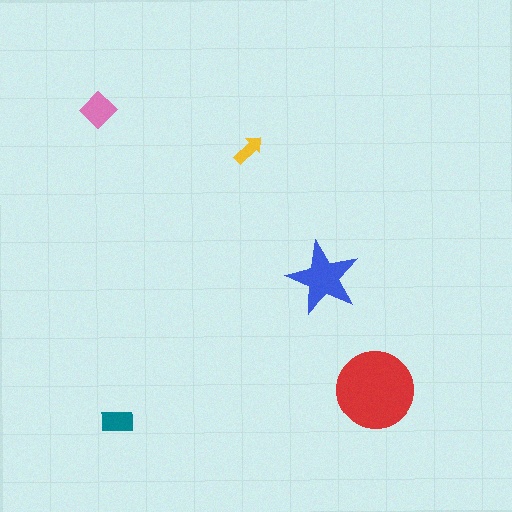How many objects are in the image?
There are 5 objects in the image.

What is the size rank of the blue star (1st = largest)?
2nd.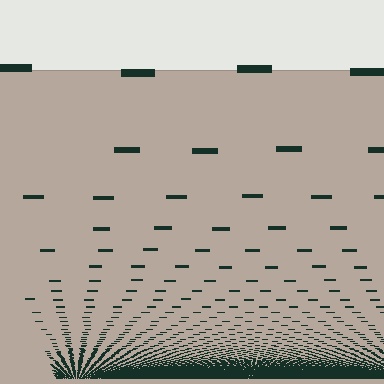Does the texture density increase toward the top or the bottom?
Density increases toward the bottom.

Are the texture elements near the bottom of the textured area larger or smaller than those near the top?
Smaller. The gradient is inverted — elements near the bottom are smaller and denser.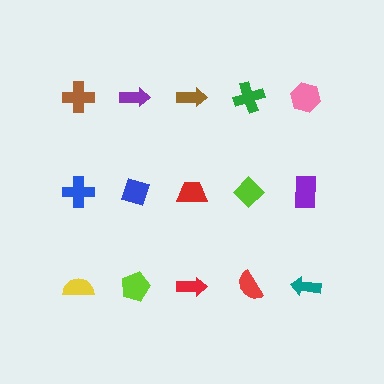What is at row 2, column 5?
A purple rectangle.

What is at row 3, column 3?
A red arrow.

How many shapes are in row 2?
5 shapes.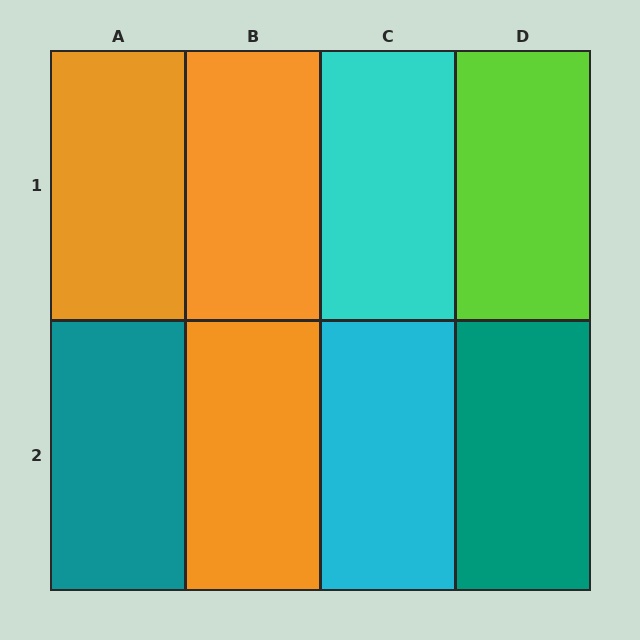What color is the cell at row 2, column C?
Cyan.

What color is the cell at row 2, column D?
Teal.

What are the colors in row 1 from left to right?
Orange, orange, cyan, lime.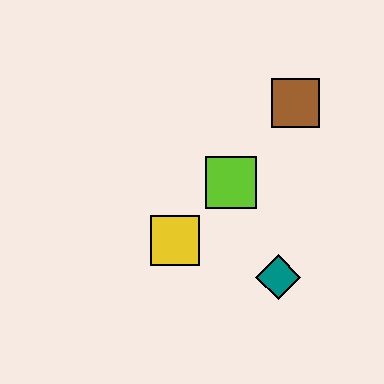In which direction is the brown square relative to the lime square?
The brown square is above the lime square.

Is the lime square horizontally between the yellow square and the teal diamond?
Yes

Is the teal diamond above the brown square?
No